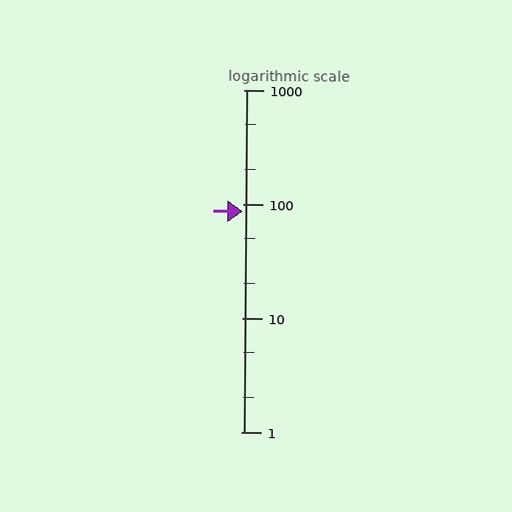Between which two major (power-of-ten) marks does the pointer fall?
The pointer is between 10 and 100.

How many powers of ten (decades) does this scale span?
The scale spans 3 decades, from 1 to 1000.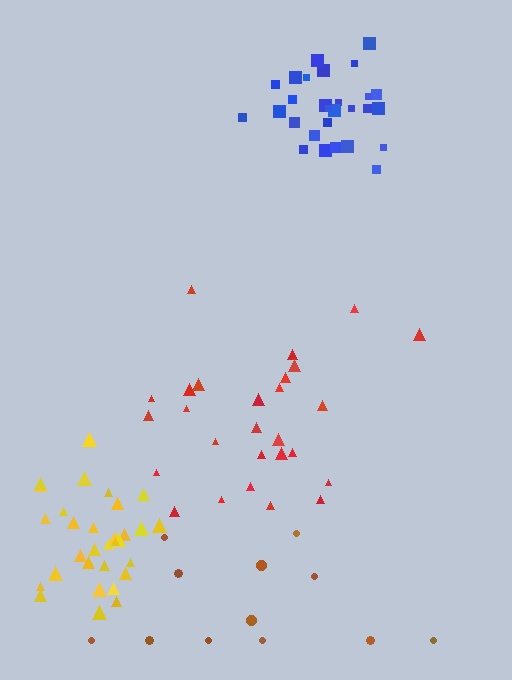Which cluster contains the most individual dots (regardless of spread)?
Yellow (32).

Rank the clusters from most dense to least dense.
blue, yellow, red, brown.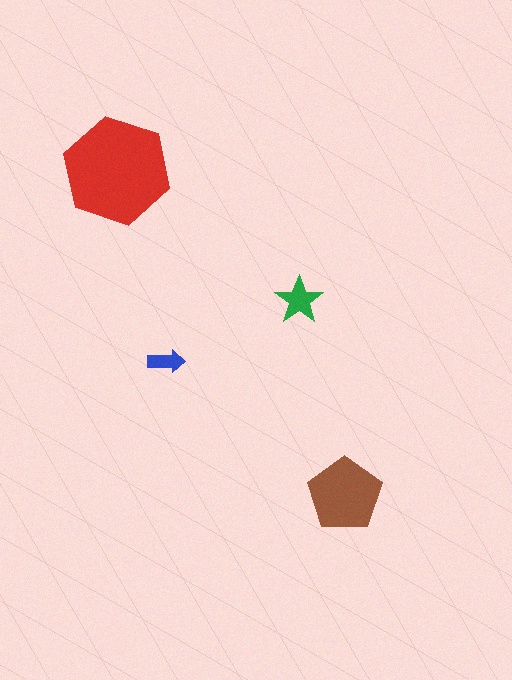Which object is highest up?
The red hexagon is topmost.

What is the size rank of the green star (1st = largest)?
3rd.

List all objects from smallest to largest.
The blue arrow, the green star, the brown pentagon, the red hexagon.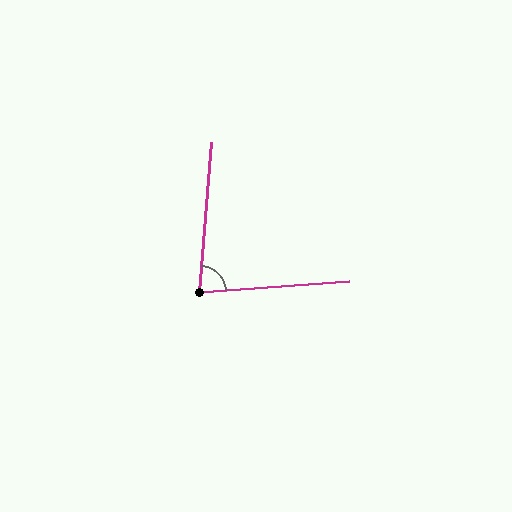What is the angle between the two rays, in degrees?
Approximately 81 degrees.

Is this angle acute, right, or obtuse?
It is acute.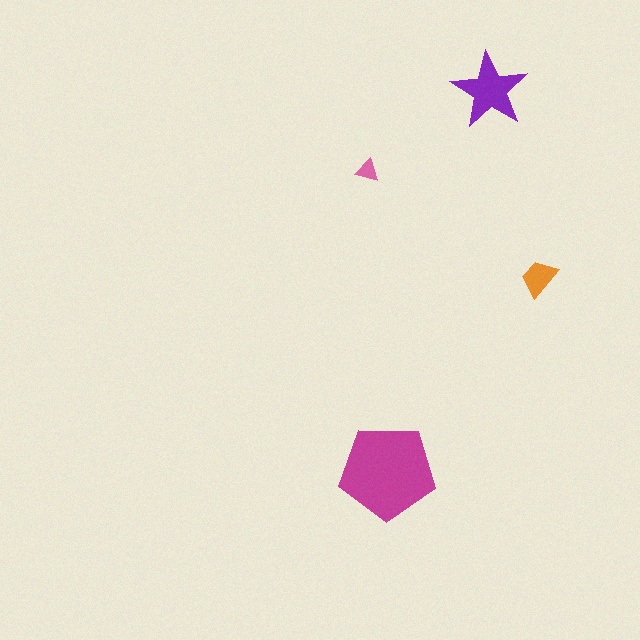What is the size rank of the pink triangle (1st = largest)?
4th.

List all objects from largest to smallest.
The magenta pentagon, the purple star, the orange trapezoid, the pink triangle.